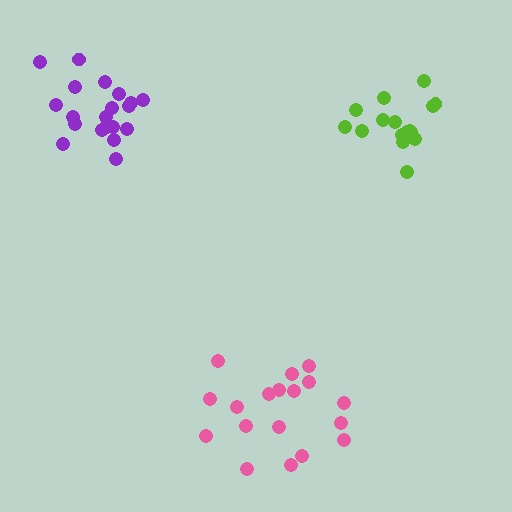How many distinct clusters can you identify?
There are 3 distinct clusters.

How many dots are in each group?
Group 1: 20 dots, Group 2: 18 dots, Group 3: 16 dots (54 total).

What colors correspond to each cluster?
The clusters are colored: purple, pink, lime.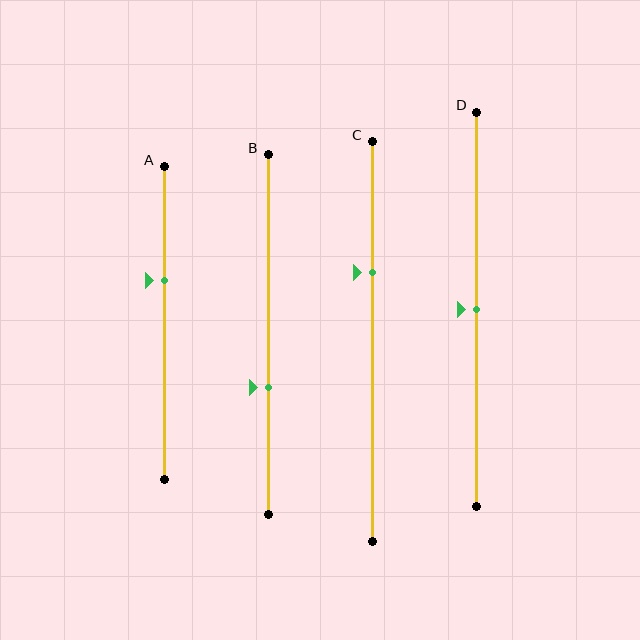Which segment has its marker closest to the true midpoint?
Segment D has its marker closest to the true midpoint.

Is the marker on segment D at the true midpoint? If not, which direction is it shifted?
Yes, the marker on segment D is at the true midpoint.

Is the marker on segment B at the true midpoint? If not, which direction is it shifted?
No, the marker on segment B is shifted downward by about 15% of the segment length.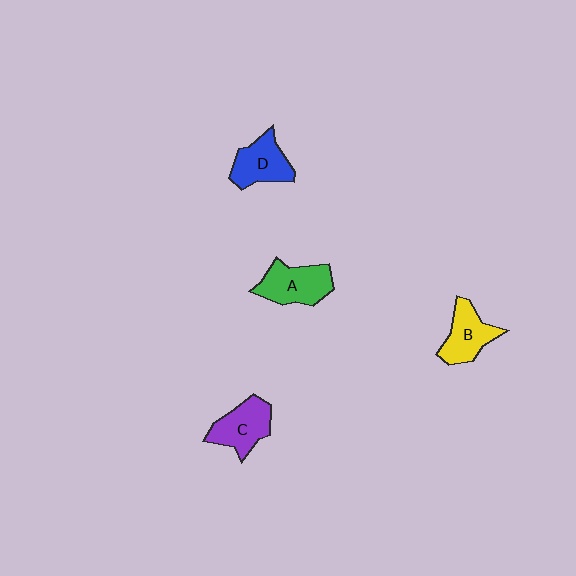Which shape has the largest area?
Shape A (green).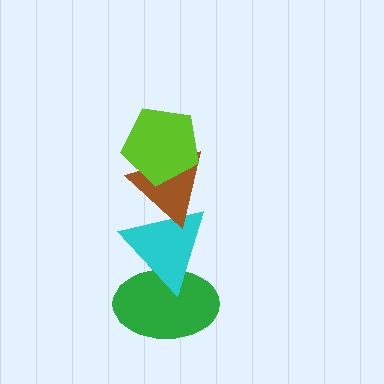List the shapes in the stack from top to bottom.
From top to bottom: the lime pentagon, the brown triangle, the cyan triangle, the green ellipse.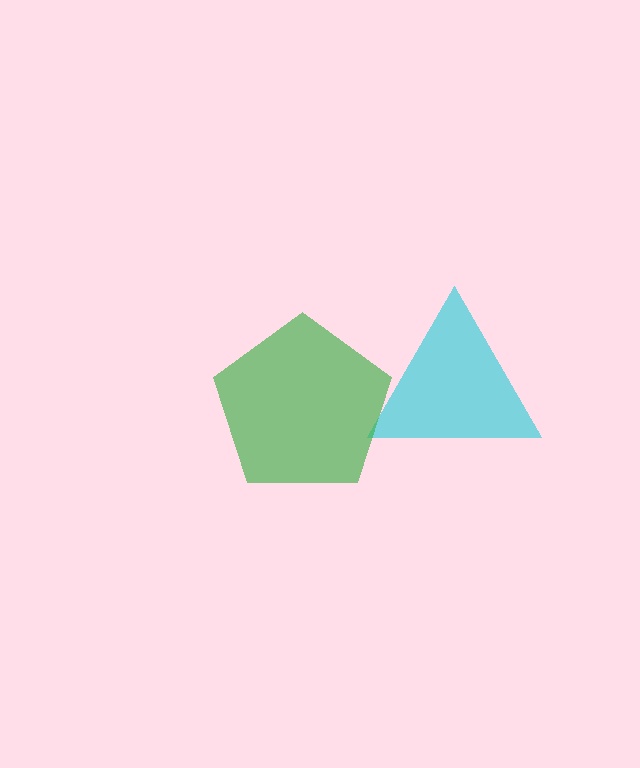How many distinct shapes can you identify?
There are 2 distinct shapes: a cyan triangle, a green pentagon.